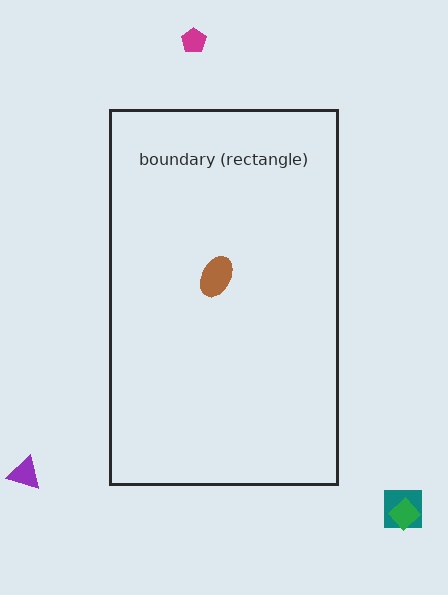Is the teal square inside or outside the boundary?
Outside.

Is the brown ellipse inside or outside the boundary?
Inside.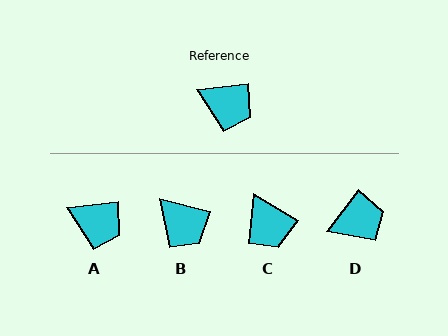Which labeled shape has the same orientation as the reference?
A.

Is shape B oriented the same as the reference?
No, it is off by about 21 degrees.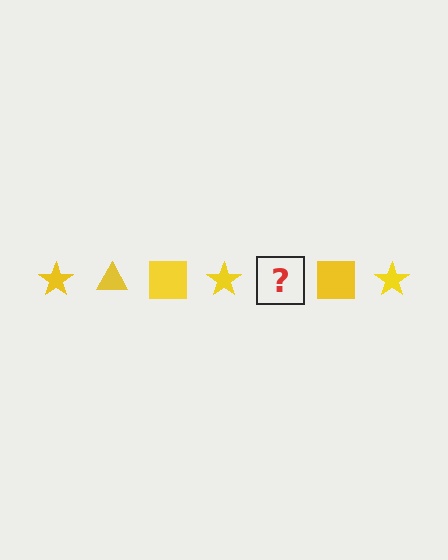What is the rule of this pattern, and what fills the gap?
The rule is that the pattern cycles through star, triangle, square shapes in yellow. The gap should be filled with a yellow triangle.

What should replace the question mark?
The question mark should be replaced with a yellow triangle.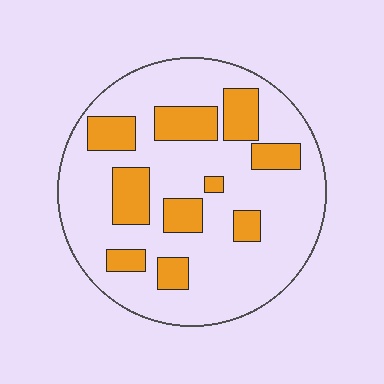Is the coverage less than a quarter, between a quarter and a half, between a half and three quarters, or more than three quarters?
Less than a quarter.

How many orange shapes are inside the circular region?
10.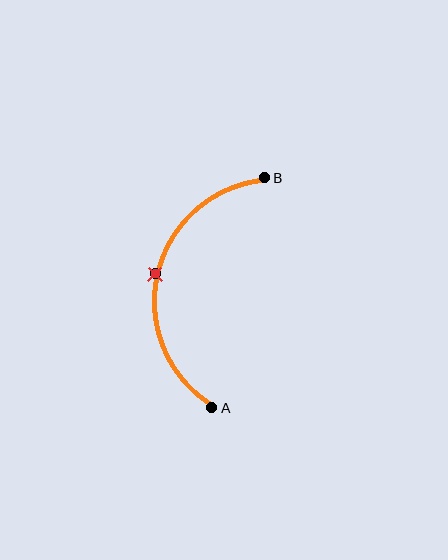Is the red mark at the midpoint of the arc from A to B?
Yes. The red mark lies on the arc at equal arc-length from both A and B — it is the arc midpoint.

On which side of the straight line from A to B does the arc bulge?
The arc bulges to the left of the straight line connecting A and B.